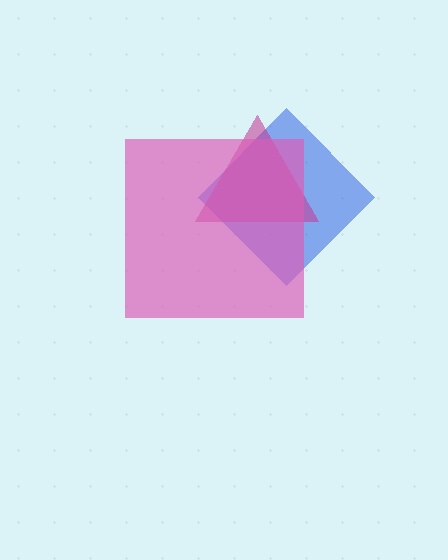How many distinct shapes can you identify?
There are 3 distinct shapes: a blue diamond, a magenta triangle, a pink square.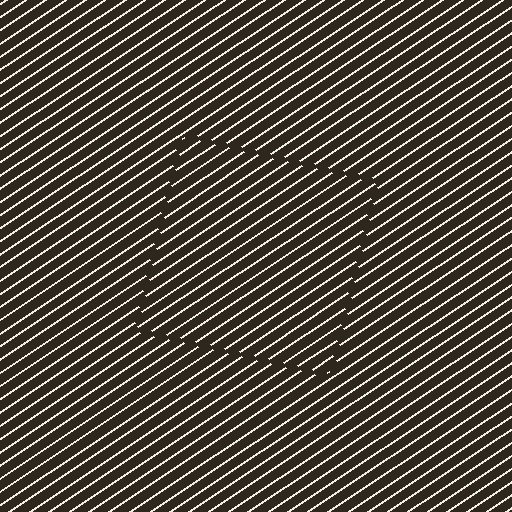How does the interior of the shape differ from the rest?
The interior of the shape contains the same grating, shifted by half a period — the contour is defined by the phase discontinuity where line-ends from the inner and outer gratings abut.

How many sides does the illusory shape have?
4 sides — the line-ends trace a square.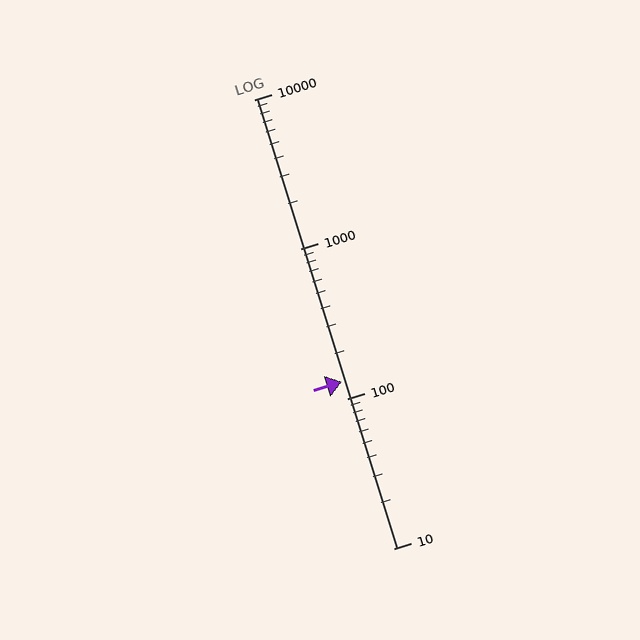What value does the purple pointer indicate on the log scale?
The pointer indicates approximately 130.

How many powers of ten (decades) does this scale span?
The scale spans 3 decades, from 10 to 10000.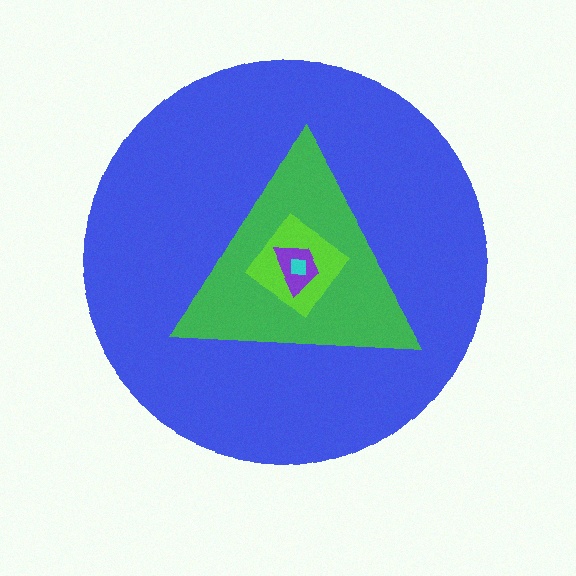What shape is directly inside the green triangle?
The lime diamond.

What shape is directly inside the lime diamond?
The purple trapezoid.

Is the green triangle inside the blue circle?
Yes.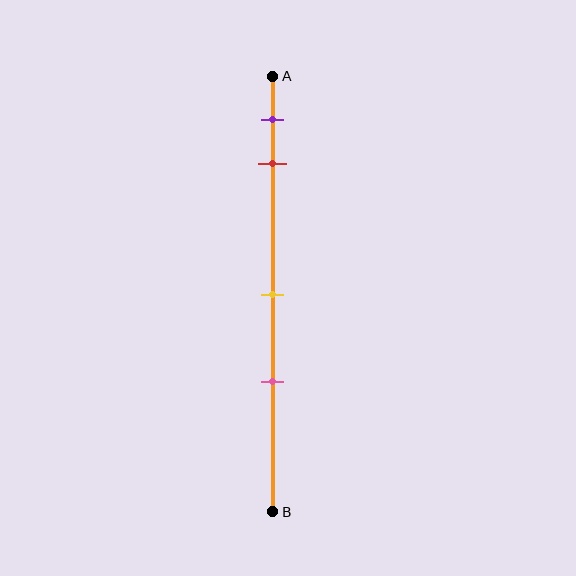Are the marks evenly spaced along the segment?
No, the marks are not evenly spaced.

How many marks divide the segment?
There are 4 marks dividing the segment.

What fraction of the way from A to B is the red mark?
The red mark is approximately 20% (0.2) of the way from A to B.